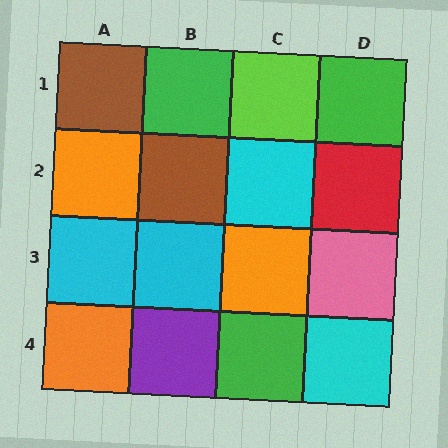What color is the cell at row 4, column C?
Green.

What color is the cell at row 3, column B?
Cyan.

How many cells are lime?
1 cell is lime.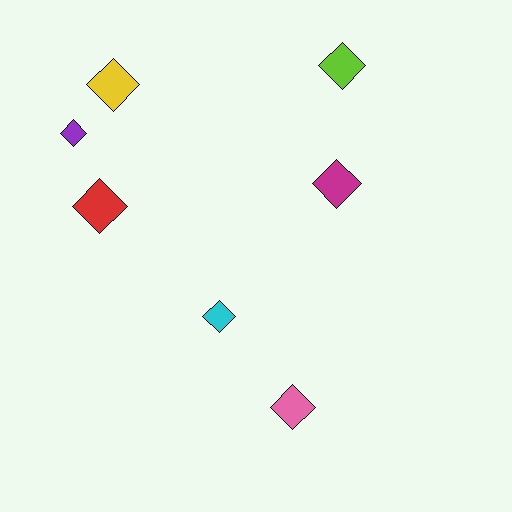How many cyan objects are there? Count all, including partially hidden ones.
There is 1 cyan object.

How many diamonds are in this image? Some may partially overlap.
There are 7 diamonds.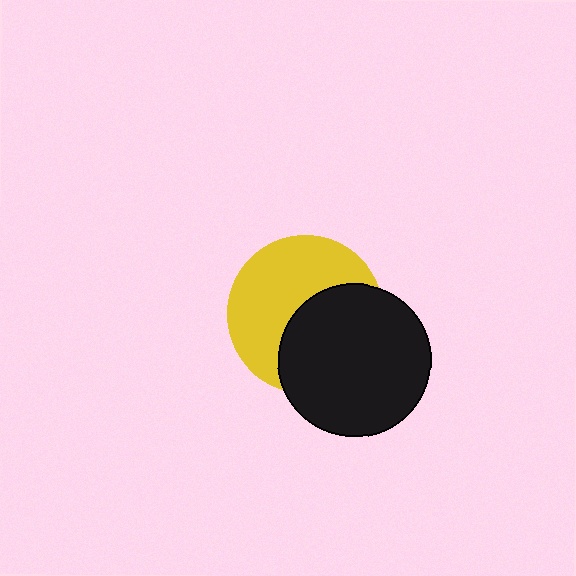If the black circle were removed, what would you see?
You would see the complete yellow circle.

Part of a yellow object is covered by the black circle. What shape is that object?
It is a circle.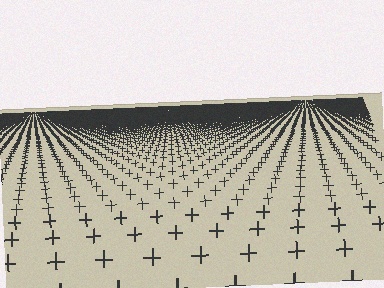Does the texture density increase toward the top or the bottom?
Density increases toward the top.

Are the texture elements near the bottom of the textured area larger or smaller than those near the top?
Larger. Near the bottom, elements are closer to the viewer and appear at a bigger on-screen size.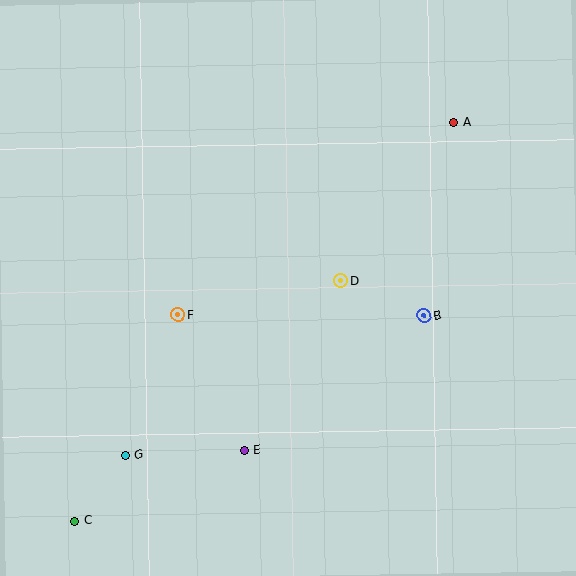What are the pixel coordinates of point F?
Point F is at (178, 315).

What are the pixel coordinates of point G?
Point G is at (125, 455).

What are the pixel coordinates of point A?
Point A is at (454, 122).